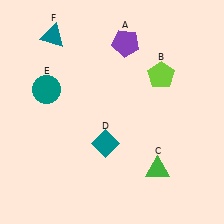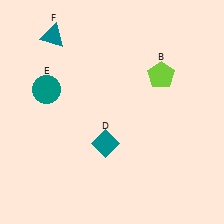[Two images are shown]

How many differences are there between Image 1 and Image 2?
There are 2 differences between the two images.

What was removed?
The green triangle (C), the purple pentagon (A) were removed in Image 2.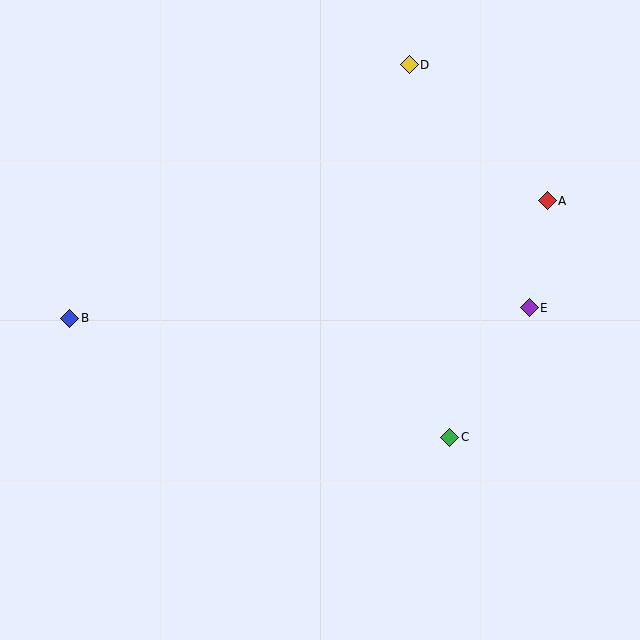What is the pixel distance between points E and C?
The distance between E and C is 152 pixels.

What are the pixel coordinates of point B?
Point B is at (70, 318).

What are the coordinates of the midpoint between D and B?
The midpoint between D and B is at (240, 191).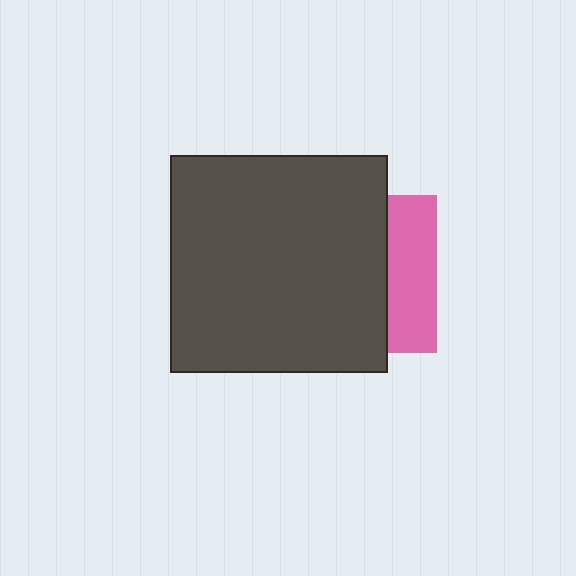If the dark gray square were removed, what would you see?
You would see the complete pink square.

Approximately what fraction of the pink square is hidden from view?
Roughly 69% of the pink square is hidden behind the dark gray square.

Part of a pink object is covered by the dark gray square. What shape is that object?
It is a square.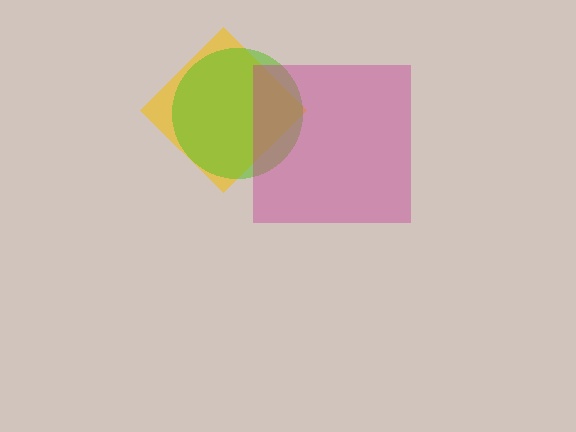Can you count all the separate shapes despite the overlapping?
Yes, there are 3 separate shapes.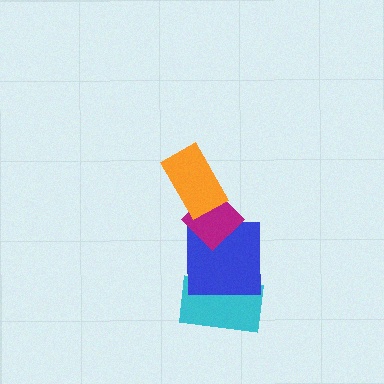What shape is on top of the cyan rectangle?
The blue square is on top of the cyan rectangle.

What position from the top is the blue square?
The blue square is 3rd from the top.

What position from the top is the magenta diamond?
The magenta diamond is 2nd from the top.